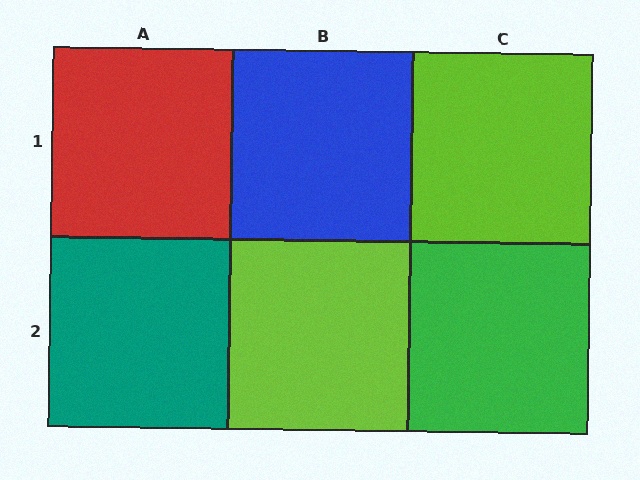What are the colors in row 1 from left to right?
Red, blue, lime.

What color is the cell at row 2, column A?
Teal.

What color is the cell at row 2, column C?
Green.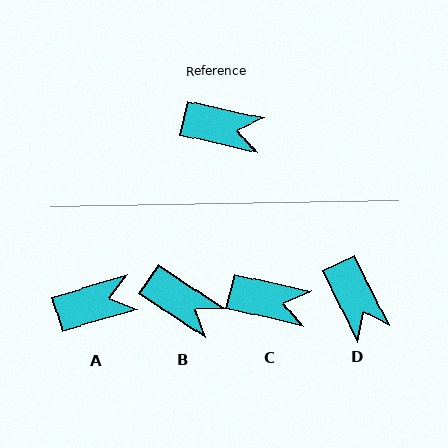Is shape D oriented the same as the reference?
No, it is off by about 51 degrees.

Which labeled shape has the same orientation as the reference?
C.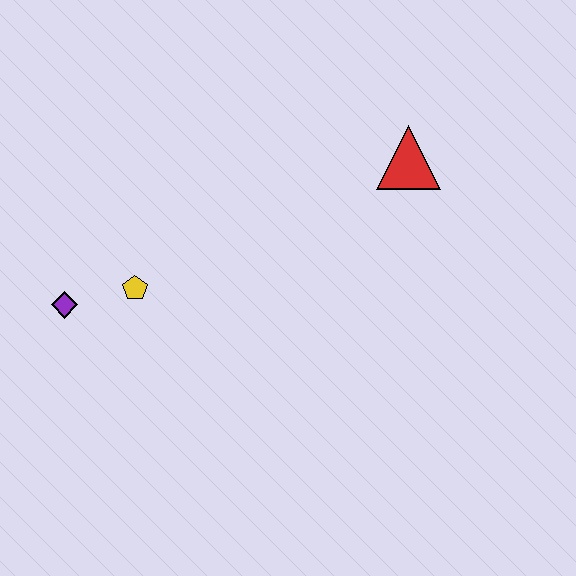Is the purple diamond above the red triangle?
No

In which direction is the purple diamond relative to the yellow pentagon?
The purple diamond is to the left of the yellow pentagon.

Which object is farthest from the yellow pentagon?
The red triangle is farthest from the yellow pentagon.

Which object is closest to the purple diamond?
The yellow pentagon is closest to the purple diamond.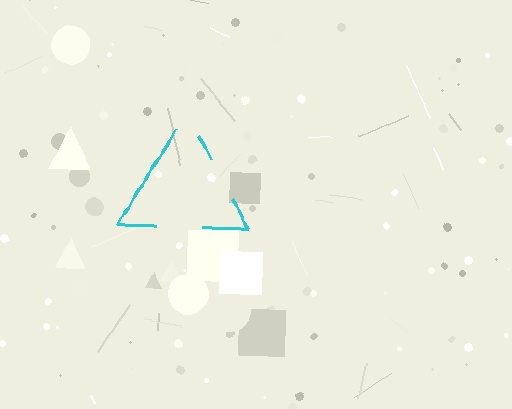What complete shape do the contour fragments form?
The contour fragments form a triangle.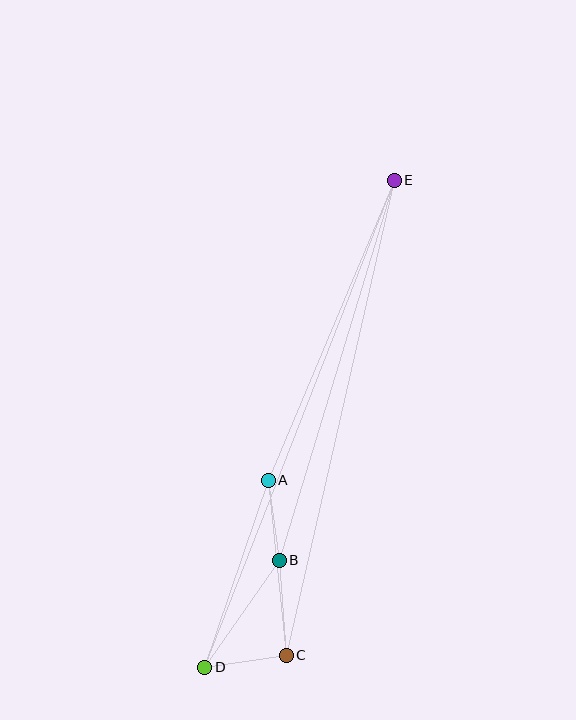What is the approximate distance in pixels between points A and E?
The distance between A and E is approximately 325 pixels.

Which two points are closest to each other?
Points A and B are closest to each other.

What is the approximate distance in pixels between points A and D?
The distance between A and D is approximately 197 pixels.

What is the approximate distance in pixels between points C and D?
The distance between C and D is approximately 82 pixels.